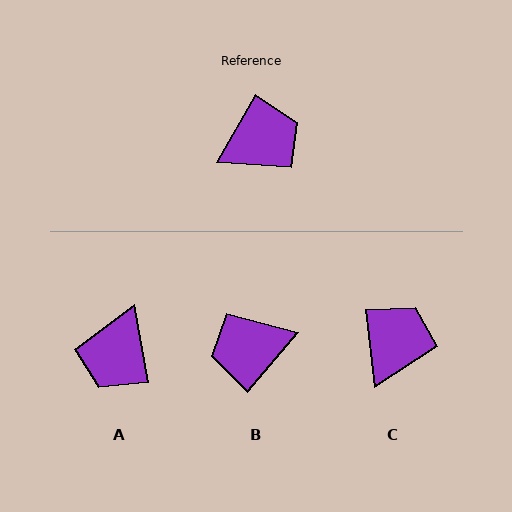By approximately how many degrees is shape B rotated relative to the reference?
Approximately 169 degrees counter-clockwise.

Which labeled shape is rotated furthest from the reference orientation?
B, about 169 degrees away.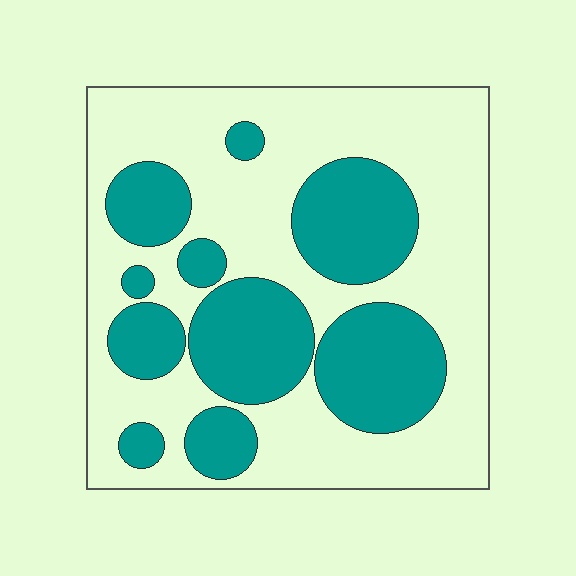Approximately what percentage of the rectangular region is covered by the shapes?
Approximately 35%.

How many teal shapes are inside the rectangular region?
10.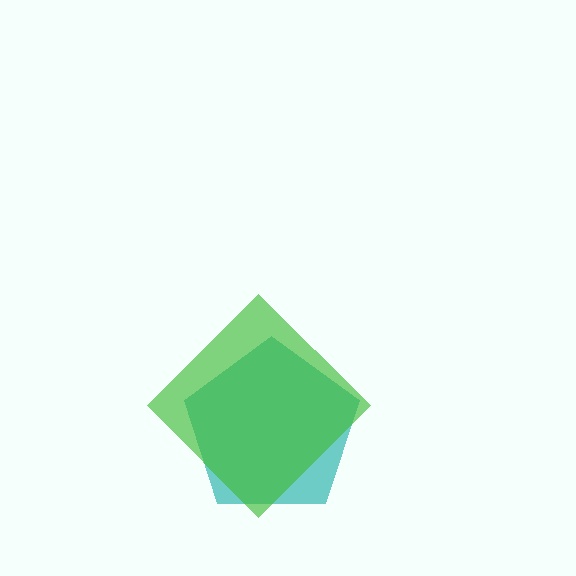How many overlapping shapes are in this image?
There are 2 overlapping shapes in the image.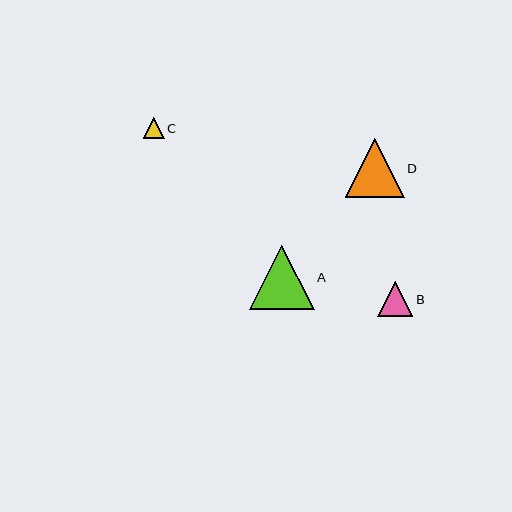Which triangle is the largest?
Triangle A is the largest with a size of approximately 64 pixels.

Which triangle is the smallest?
Triangle C is the smallest with a size of approximately 21 pixels.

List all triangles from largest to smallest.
From largest to smallest: A, D, B, C.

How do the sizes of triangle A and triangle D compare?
Triangle A and triangle D are approximately the same size.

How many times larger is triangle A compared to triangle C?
Triangle A is approximately 3.0 times the size of triangle C.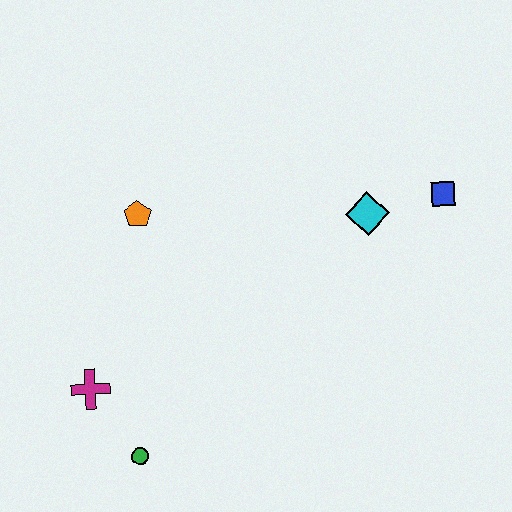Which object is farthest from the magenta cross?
The blue square is farthest from the magenta cross.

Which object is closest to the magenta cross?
The green circle is closest to the magenta cross.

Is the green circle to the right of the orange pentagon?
No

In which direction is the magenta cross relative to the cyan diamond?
The magenta cross is to the left of the cyan diamond.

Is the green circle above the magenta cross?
No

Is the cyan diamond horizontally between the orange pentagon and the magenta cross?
No